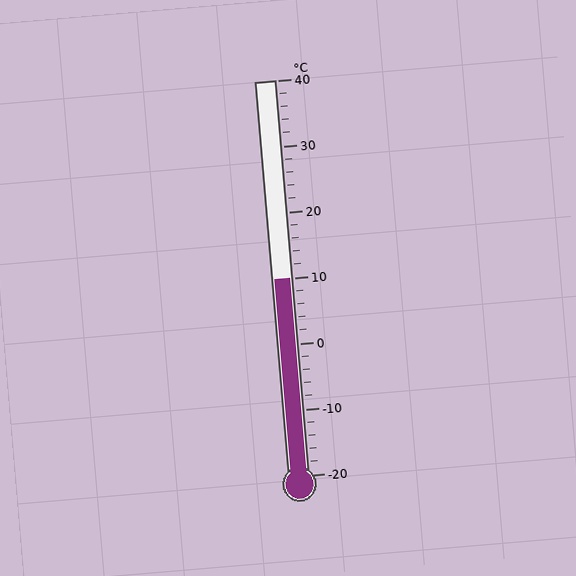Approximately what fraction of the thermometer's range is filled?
The thermometer is filled to approximately 50% of its range.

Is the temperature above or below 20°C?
The temperature is below 20°C.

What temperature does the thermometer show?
The thermometer shows approximately 10°C.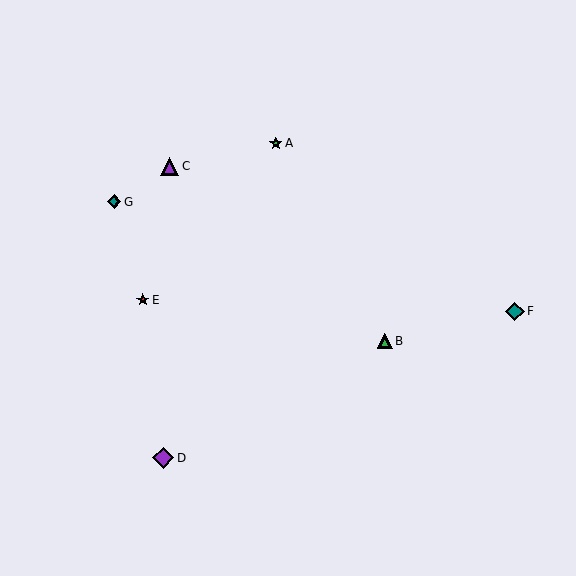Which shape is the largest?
The purple diamond (labeled D) is the largest.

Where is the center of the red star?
The center of the red star is at (143, 300).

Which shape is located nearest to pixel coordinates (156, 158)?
The purple triangle (labeled C) at (170, 166) is nearest to that location.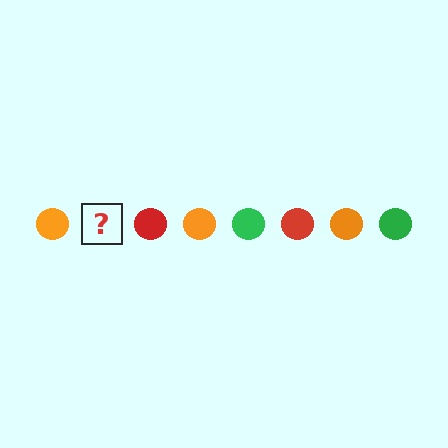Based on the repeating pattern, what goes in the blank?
The blank should be a green circle.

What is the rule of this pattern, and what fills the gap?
The rule is that the pattern cycles through orange, green, red circles. The gap should be filled with a green circle.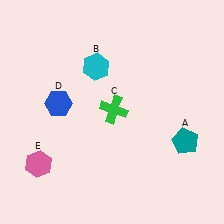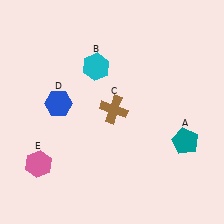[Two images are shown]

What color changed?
The cross (C) changed from green in Image 1 to brown in Image 2.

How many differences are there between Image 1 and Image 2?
There is 1 difference between the two images.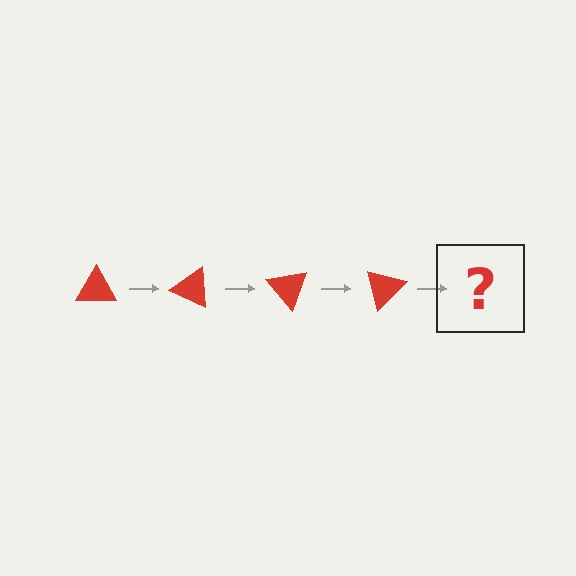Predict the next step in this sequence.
The next step is a red triangle rotated 100 degrees.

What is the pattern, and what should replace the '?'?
The pattern is that the triangle rotates 25 degrees each step. The '?' should be a red triangle rotated 100 degrees.